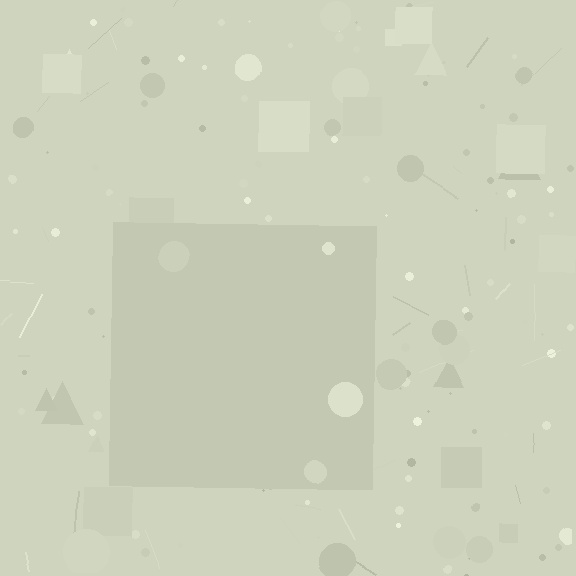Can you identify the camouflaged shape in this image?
The camouflaged shape is a square.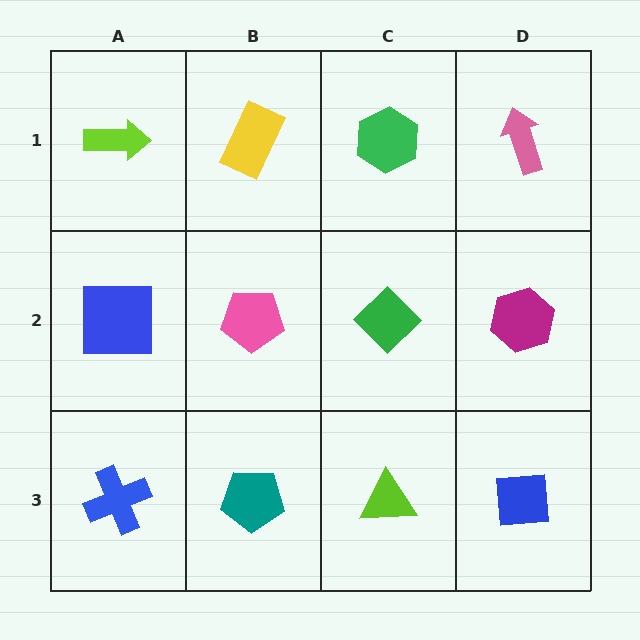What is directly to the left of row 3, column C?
A teal pentagon.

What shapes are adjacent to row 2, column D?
A pink arrow (row 1, column D), a blue square (row 3, column D), a green diamond (row 2, column C).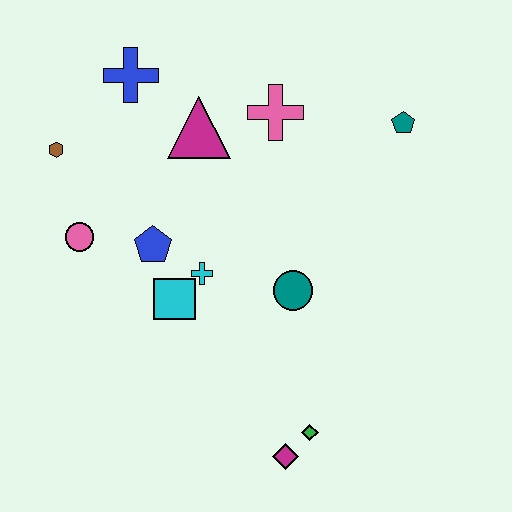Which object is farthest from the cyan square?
The teal pentagon is farthest from the cyan square.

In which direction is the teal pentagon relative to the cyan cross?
The teal pentagon is to the right of the cyan cross.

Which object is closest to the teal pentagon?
The pink cross is closest to the teal pentagon.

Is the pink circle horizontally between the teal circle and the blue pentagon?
No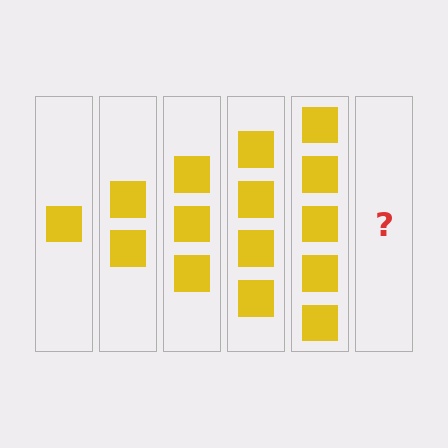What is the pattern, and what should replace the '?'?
The pattern is that each step adds one more square. The '?' should be 6 squares.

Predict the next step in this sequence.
The next step is 6 squares.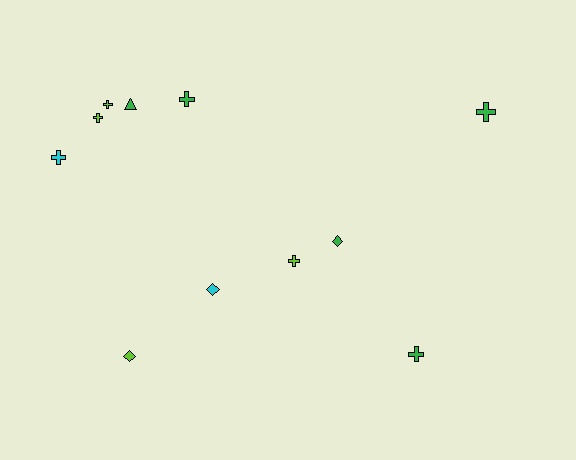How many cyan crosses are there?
There is 1 cyan cross.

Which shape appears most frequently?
Cross, with 7 objects.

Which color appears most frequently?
Green, with 5 objects.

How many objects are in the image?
There are 11 objects.